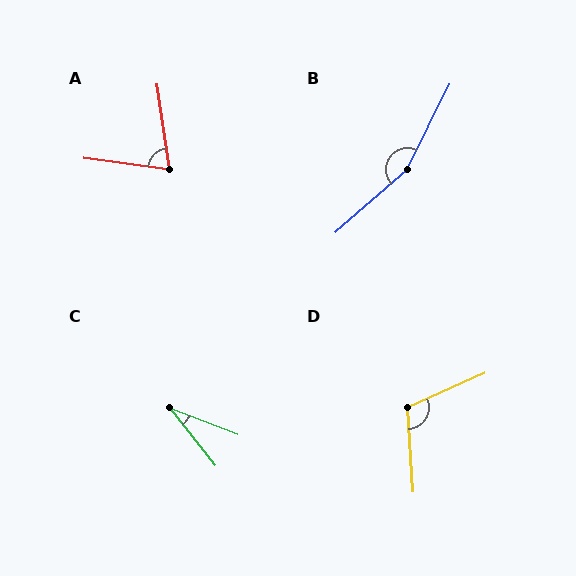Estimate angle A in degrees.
Approximately 73 degrees.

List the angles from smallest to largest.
C (30°), A (73°), D (110°), B (158°).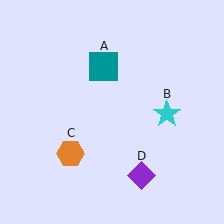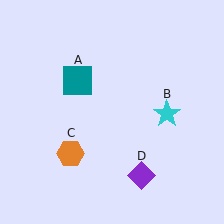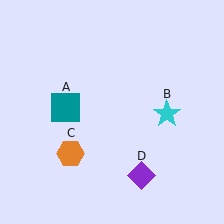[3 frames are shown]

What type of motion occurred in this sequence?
The teal square (object A) rotated counterclockwise around the center of the scene.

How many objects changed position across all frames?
1 object changed position: teal square (object A).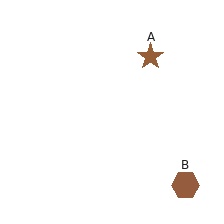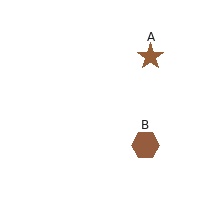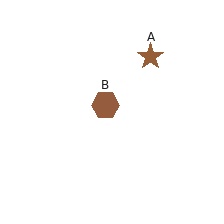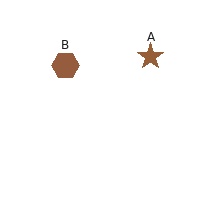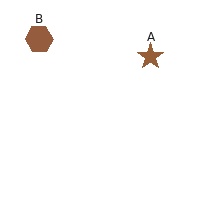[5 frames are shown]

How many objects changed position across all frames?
1 object changed position: brown hexagon (object B).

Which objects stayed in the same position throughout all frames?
Brown star (object A) remained stationary.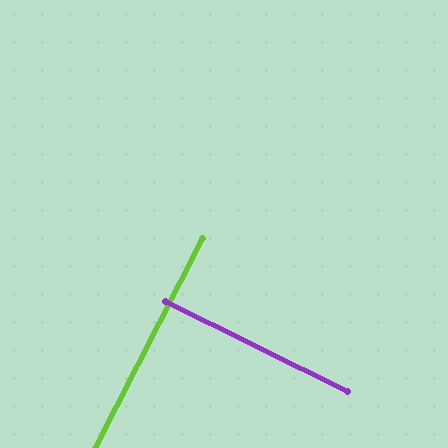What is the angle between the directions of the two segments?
Approximately 89 degrees.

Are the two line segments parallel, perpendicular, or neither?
Perpendicular — they meet at approximately 89°.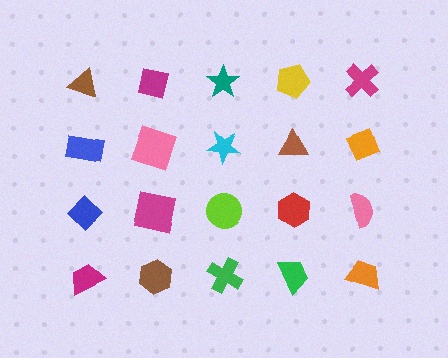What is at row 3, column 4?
A red hexagon.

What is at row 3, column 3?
A lime circle.